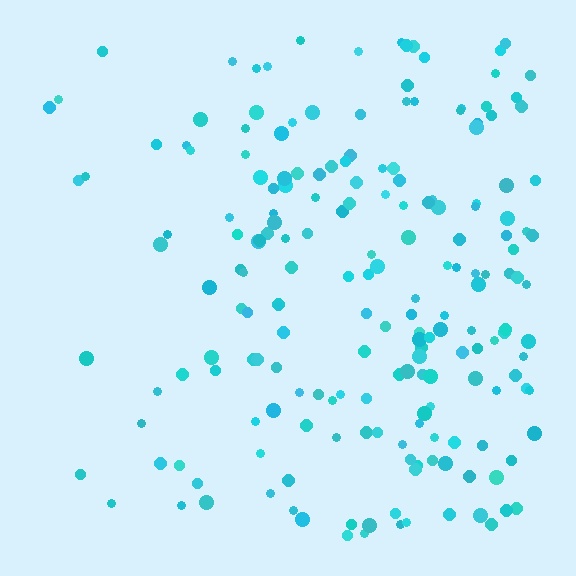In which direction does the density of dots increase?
From left to right, with the right side densest.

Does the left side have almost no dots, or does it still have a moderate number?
Still a moderate number, just noticeably fewer than the right.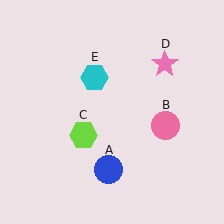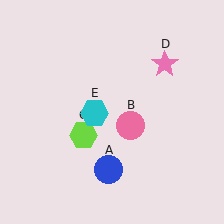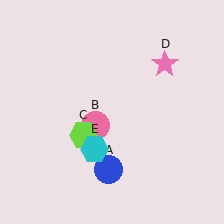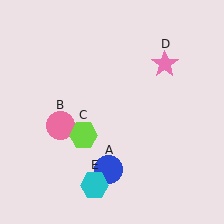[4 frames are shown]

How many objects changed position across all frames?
2 objects changed position: pink circle (object B), cyan hexagon (object E).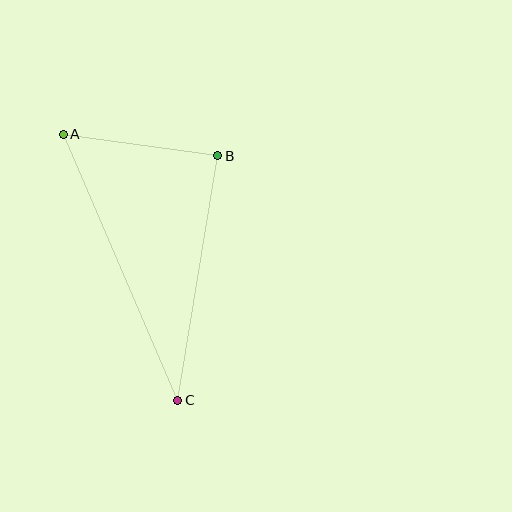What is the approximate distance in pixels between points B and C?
The distance between B and C is approximately 247 pixels.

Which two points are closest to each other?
Points A and B are closest to each other.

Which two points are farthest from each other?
Points A and C are farthest from each other.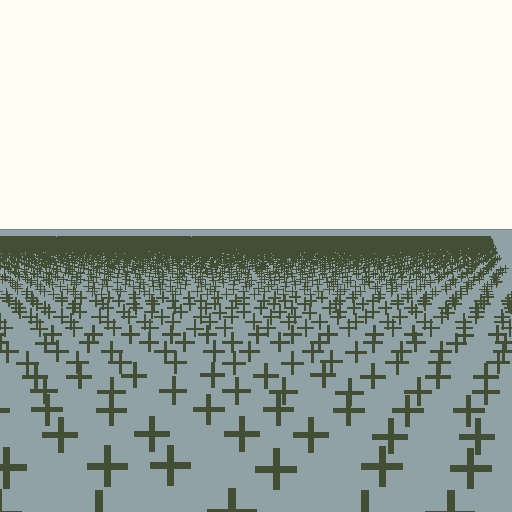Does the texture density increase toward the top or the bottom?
Density increases toward the top.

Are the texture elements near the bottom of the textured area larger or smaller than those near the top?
Larger. Near the bottom, elements are closer to the viewer and appear at a bigger on-screen size.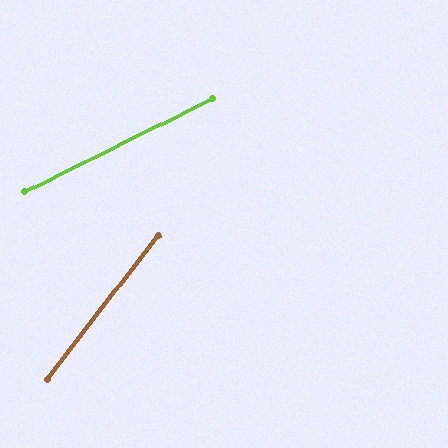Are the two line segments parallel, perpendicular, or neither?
Neither parallel nor perpendicular — they differ by about 26°.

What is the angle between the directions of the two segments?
Approximately 26 degrees.